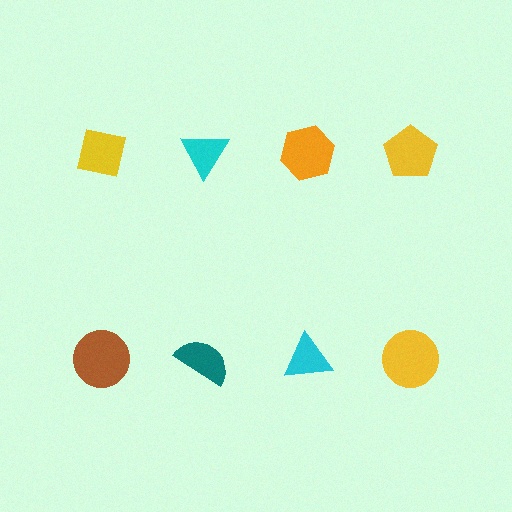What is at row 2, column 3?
A cyan triangle.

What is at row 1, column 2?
A cyan triangle.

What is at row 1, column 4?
A yellow pentagon.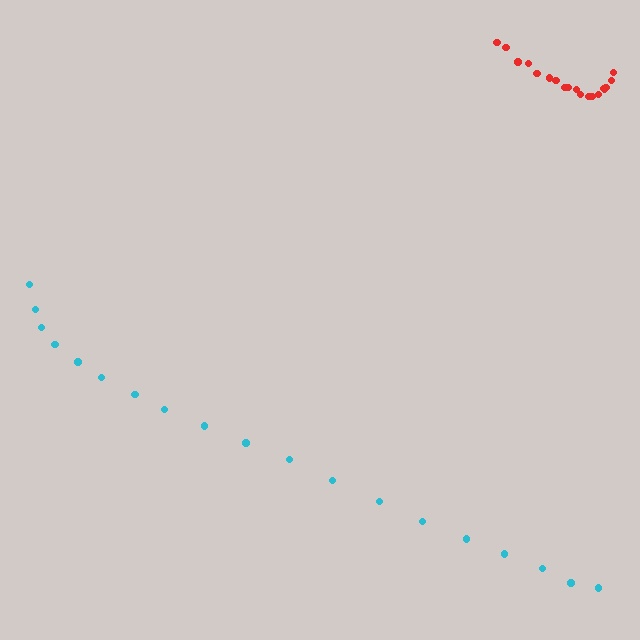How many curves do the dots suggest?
There are 2 distinct paths.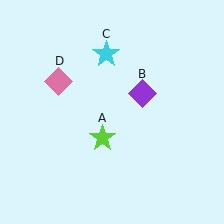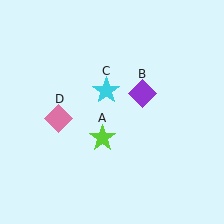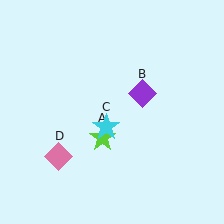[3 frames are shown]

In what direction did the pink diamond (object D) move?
The pink diamond (object D) moved down.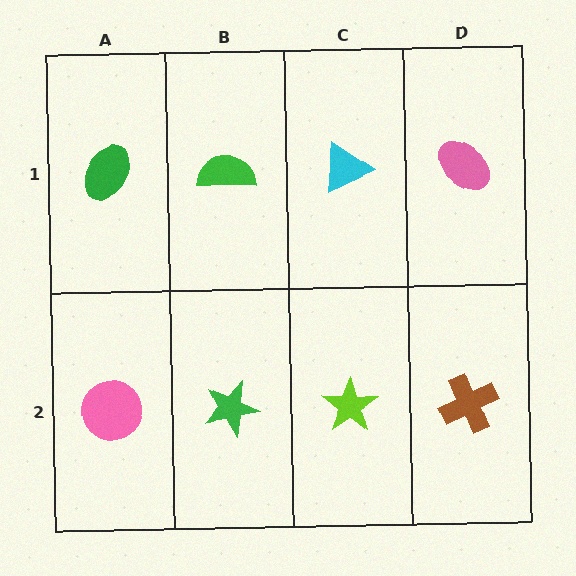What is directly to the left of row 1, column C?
A green semicircle.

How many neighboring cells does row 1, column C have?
3.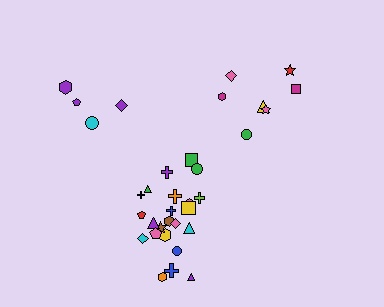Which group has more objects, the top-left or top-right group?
The top-right group.